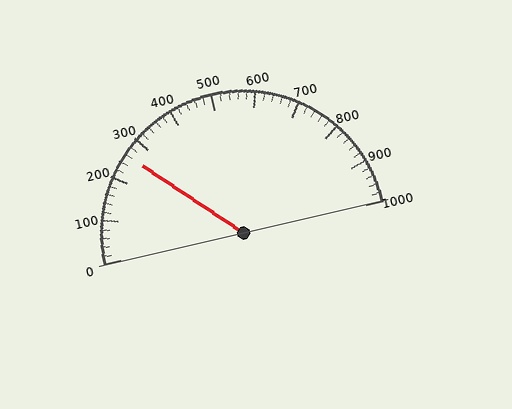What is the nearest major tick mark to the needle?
The nearest major tick mark is 300.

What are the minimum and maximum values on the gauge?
The gauge ranges from 0 to 1000.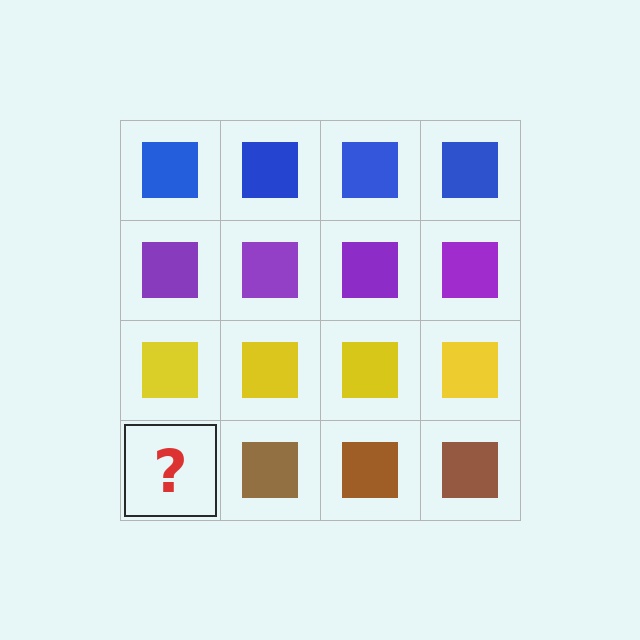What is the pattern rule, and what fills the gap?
The rule is that each row has a consistent color. The gap should be filled with a brown square.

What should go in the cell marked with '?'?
The missing cell should contain a brown square.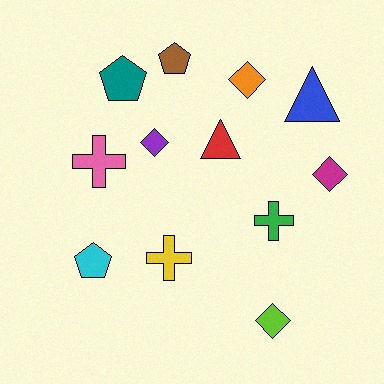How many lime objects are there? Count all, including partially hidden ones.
There is 1 lime object.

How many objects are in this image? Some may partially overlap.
There are 12 objects.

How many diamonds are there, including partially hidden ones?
There are 4 diamonds.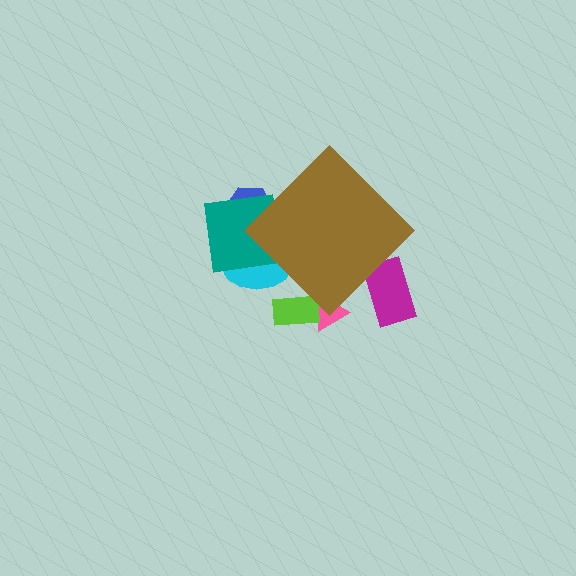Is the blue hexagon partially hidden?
Yes, the blue hexagon is partially hidden behind the brown diamond.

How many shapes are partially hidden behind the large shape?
6 shapes are partially hidden.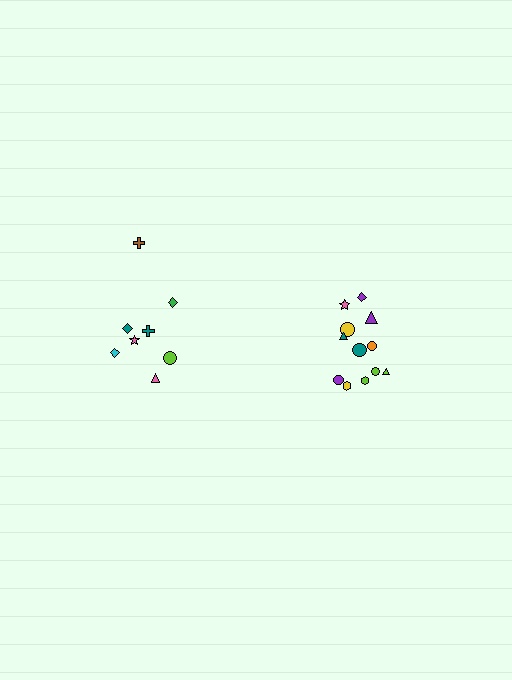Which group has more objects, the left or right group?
The right group.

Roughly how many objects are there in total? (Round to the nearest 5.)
Roughly 20 objects in total.